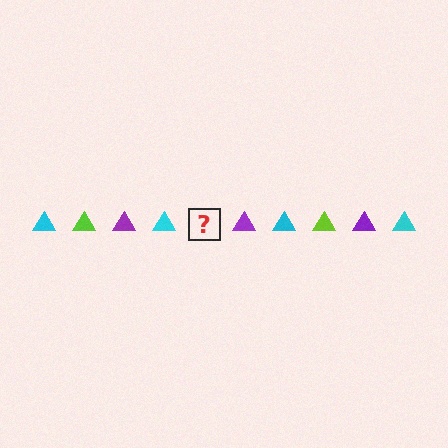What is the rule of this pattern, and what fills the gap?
The rule is that the pattern cycles through cyan, lime, purple triangles. The gap should be filled with a lime triangle.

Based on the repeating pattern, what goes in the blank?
The blank should be a lime triangle.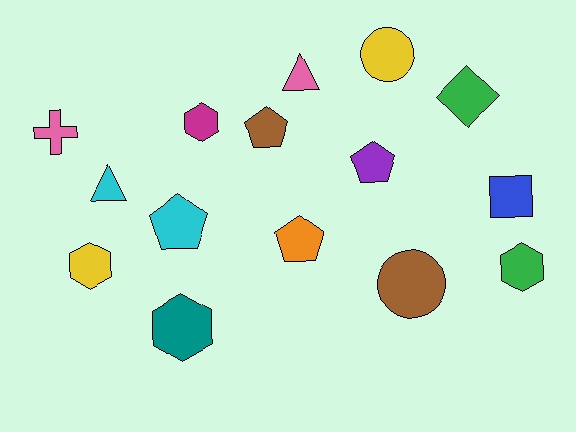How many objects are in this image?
There are 15 objects.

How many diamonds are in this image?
There is 1 diamond.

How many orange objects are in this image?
There is 1 orange object.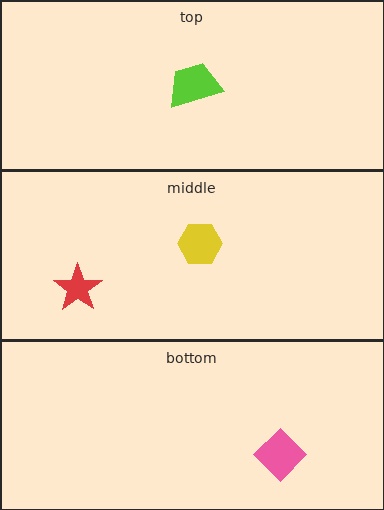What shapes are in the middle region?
The yellow hexagon, the red star.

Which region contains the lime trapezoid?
The top region.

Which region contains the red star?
The middle region.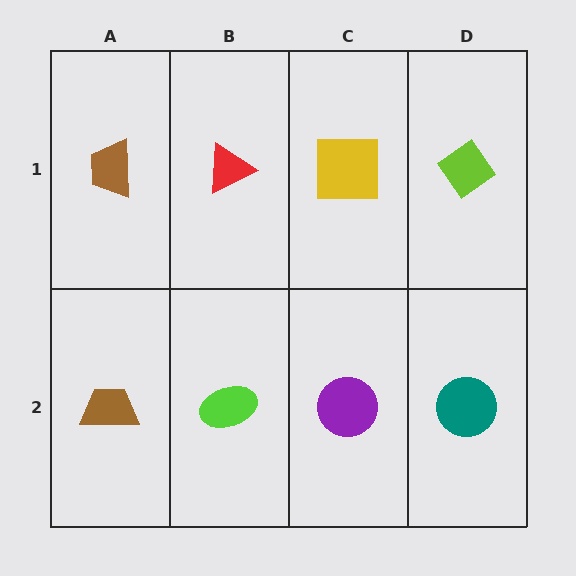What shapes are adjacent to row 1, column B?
A lime ellipse (row 2, column B), a brown trapezoid (row 1, column A), a yellow square (row 1, column C).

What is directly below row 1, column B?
A lime ellipse.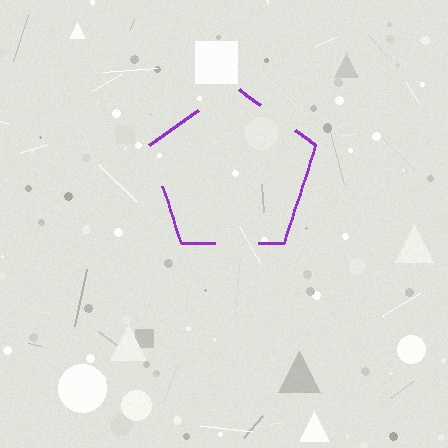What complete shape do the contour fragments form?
The contour fragments form a pentagon.